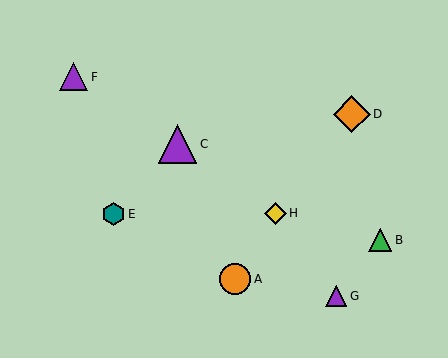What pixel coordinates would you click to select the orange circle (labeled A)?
Click at (235, 279) to select the orange circle A.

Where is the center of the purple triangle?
The center of the purple triangle is at (177, 144).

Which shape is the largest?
The purple triangle (labeled C) is the largest.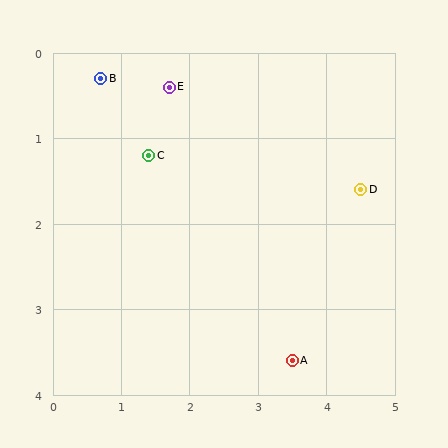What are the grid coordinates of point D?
Point D is at approximately (4.5, 1.6).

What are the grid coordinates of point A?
Point A is at approximately (3.5, 3.6).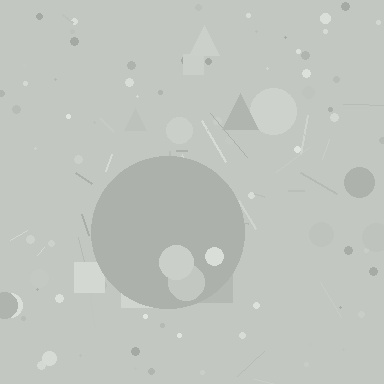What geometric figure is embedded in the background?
A circle is embedded in the background.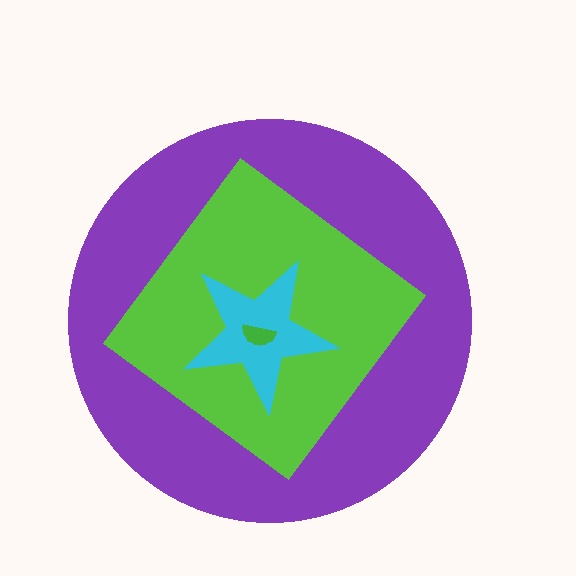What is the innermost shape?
The green semicircle.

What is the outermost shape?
The purple circle.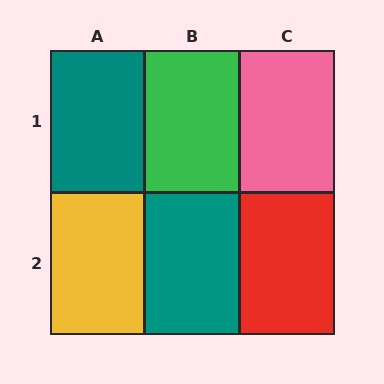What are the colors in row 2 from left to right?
Yellow, teal, red.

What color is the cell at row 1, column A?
Teal.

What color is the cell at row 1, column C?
Pink.